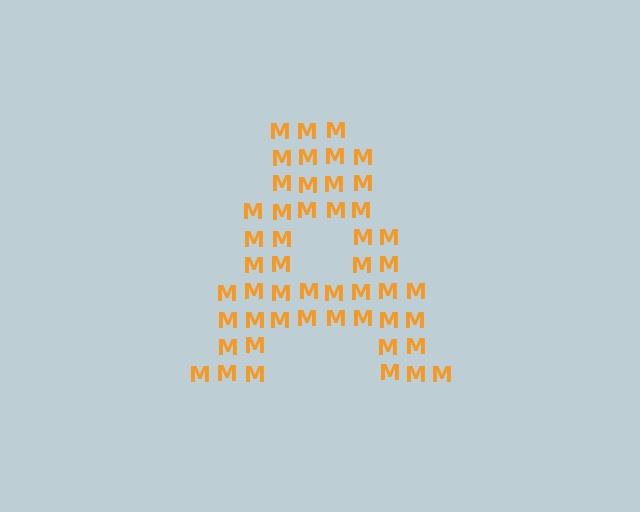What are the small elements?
The small elements are letter M's.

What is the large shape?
The large shape is the letter A.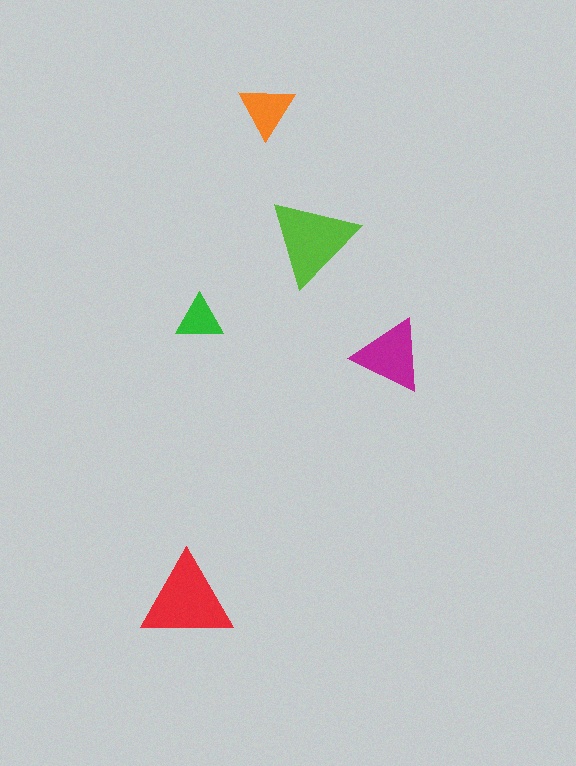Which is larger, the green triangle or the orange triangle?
The orange one.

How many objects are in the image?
There are 5 objects in the image.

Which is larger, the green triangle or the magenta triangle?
The magenta one.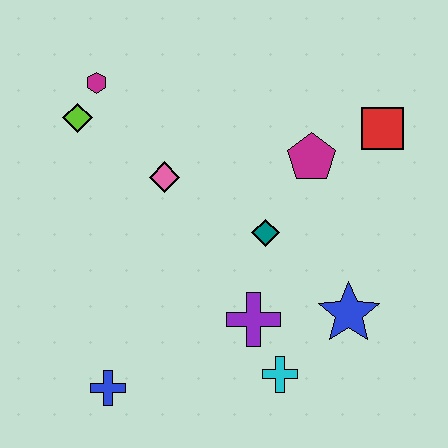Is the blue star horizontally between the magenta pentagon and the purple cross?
No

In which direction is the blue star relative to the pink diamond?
The blue star is to the right of the pink diamond.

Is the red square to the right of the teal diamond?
Yes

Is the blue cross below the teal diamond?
Yes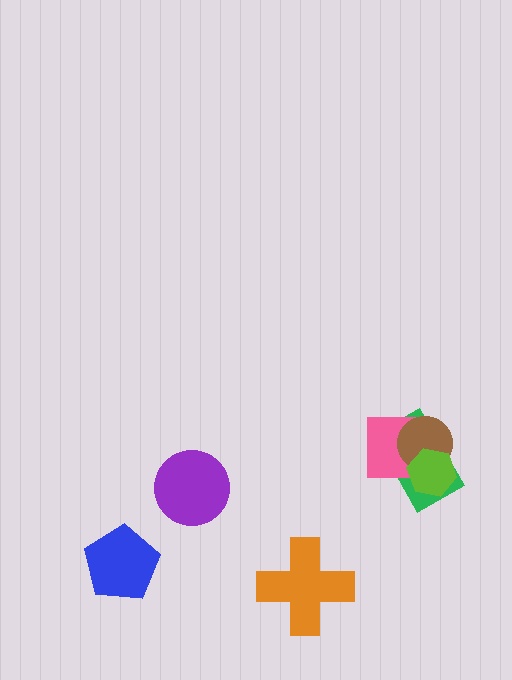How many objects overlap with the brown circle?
3 objects overlap with the brown circle.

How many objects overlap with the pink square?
3 objects overlap with the pink square.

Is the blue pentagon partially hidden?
No, no other shape covers it.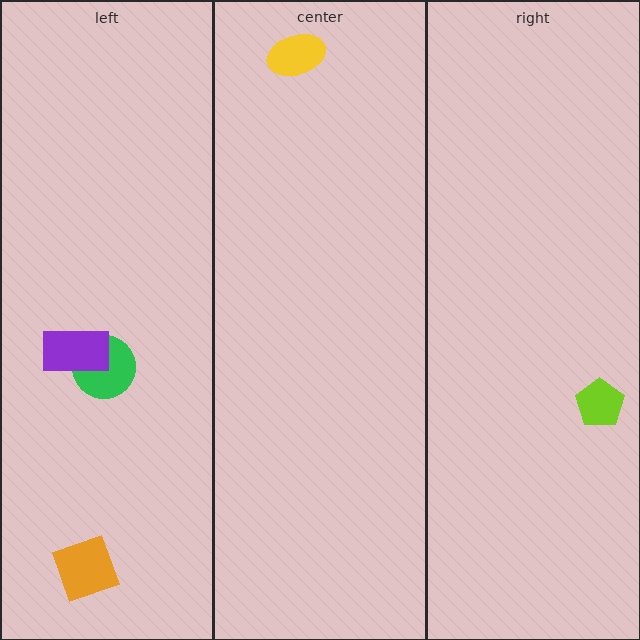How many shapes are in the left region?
3.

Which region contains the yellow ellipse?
The center region.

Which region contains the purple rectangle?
The left region.